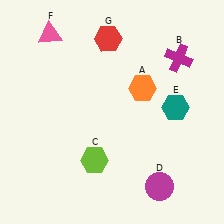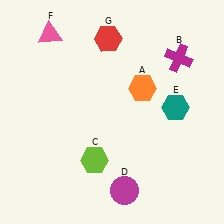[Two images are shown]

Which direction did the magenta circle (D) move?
The magenta circle (D) moved left.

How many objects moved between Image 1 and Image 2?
1 object moved between the two images.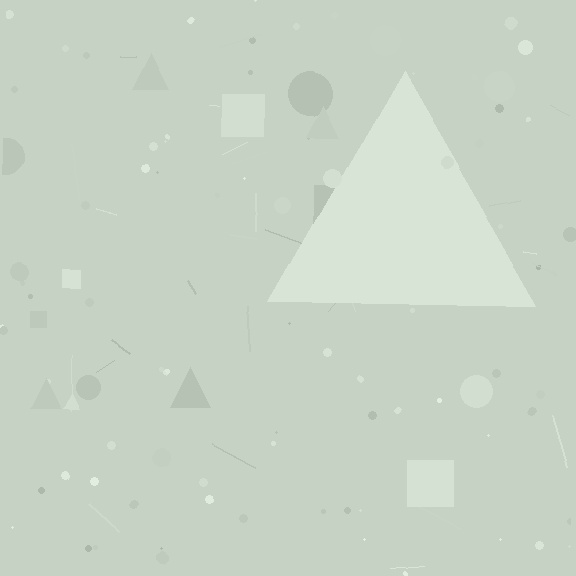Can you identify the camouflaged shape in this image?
The camouflaged shape is a triangle.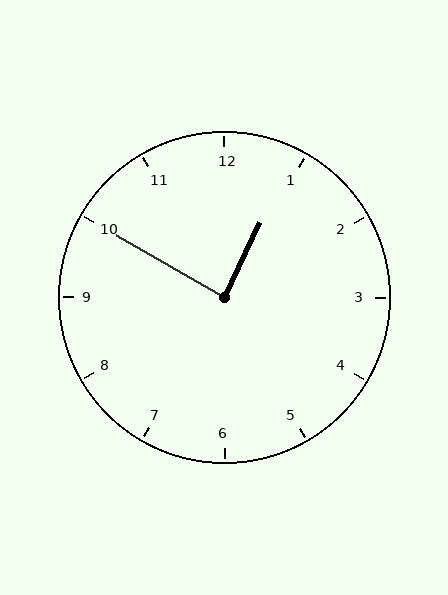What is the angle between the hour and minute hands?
Approximately 85 degrees.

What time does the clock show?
12:50.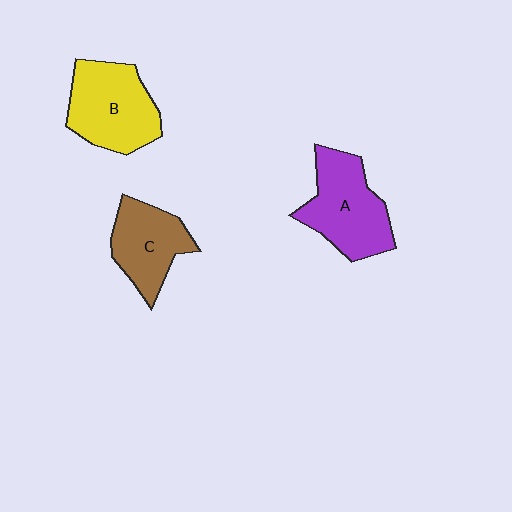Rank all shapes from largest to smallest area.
From largest to smallest: B (yellow), A (purple), C (brown).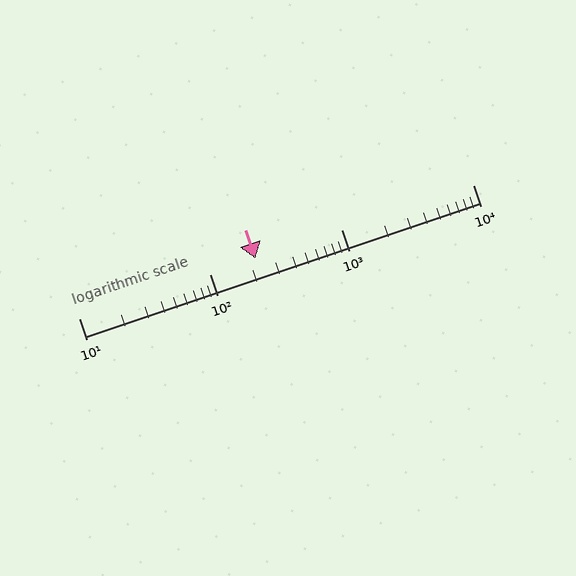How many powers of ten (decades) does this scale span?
The scale spans 3 decades, from 10 to 10000.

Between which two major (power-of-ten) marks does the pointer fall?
The pointer is between 100 and 1000.